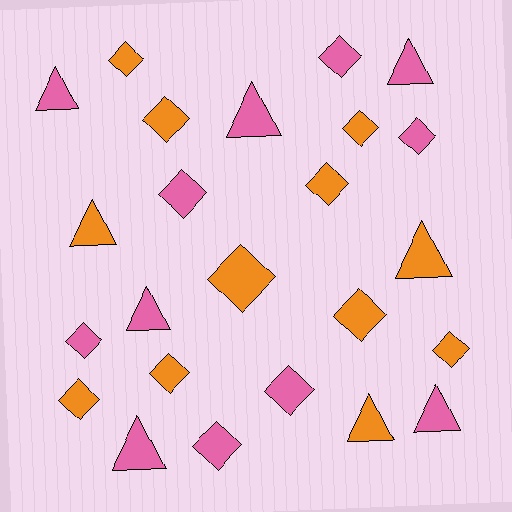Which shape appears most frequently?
Diamond, with 15 objects.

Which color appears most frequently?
Pink, with 12 objects.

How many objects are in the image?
There are 24 objects.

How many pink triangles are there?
There are 6 pink triangles.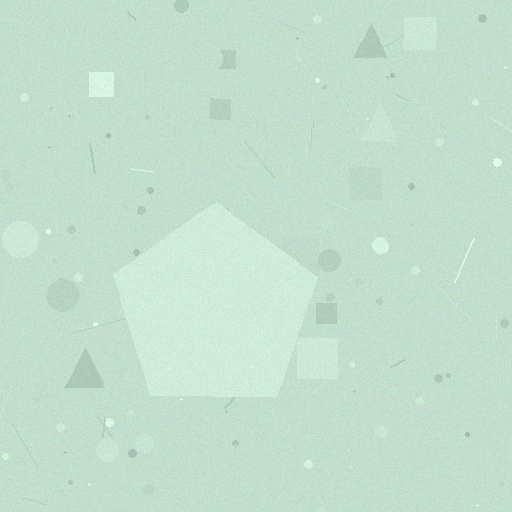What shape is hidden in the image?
A pentagon is hidden in the image.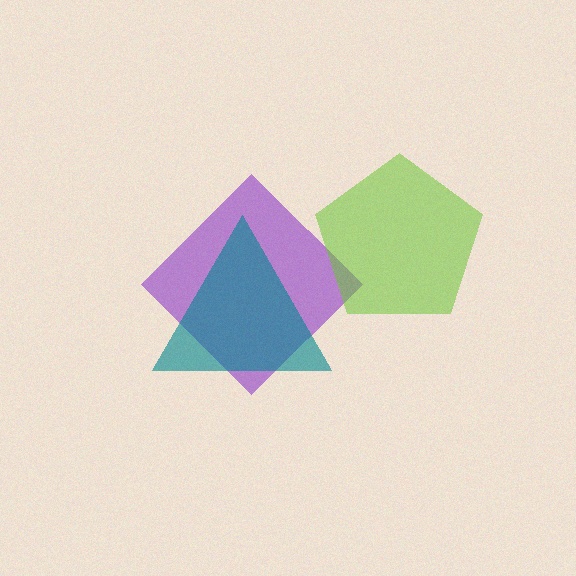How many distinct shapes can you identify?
There are 3 distinct shapes: a purple diamond, a lime pentagon, a teal triangle.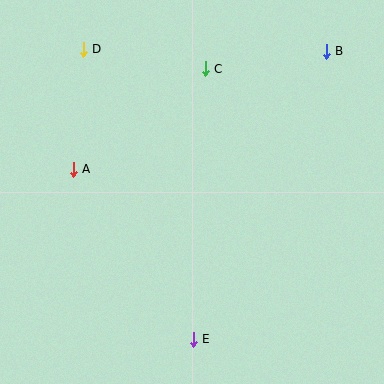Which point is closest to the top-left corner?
Point D is closest to the top-left corner.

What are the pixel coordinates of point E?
Point E is at (193, 339).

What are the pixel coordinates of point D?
Point D is at (83, 49).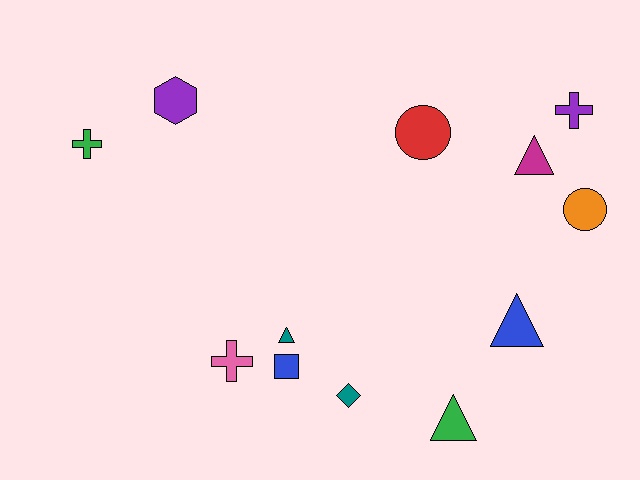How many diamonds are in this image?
There is 1 diamond.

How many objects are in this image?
There are 12 objects.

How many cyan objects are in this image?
There are no cyan objects.